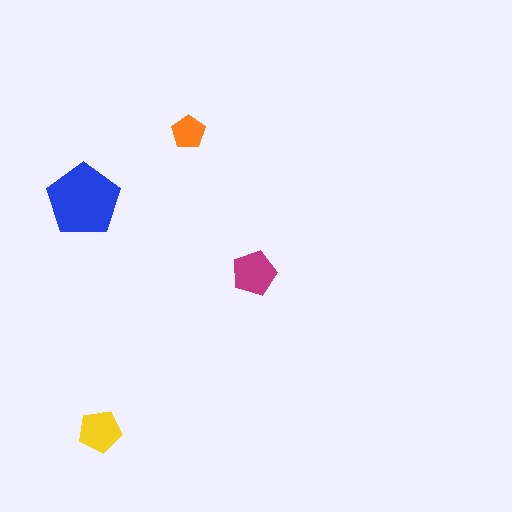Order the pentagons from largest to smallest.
the blue one, the magenta one, the yellow one, the orange one.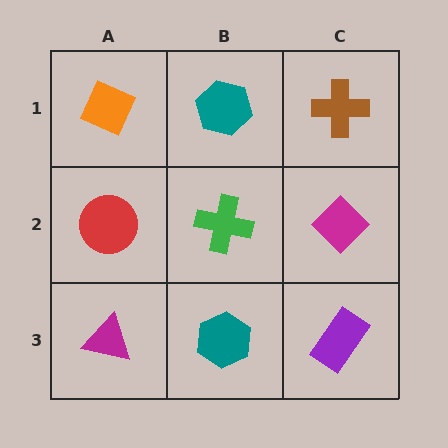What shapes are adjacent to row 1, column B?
A green cross (row 2, column B), an orange diamond (row 1, column A), a brown cross (row 1, column C).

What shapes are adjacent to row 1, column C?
A magenta diamond (row 2, column C), a teal hexagon (row 1, column B).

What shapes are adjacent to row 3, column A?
A red circle (row 2, column A), a teal hexagon (row 3, column B).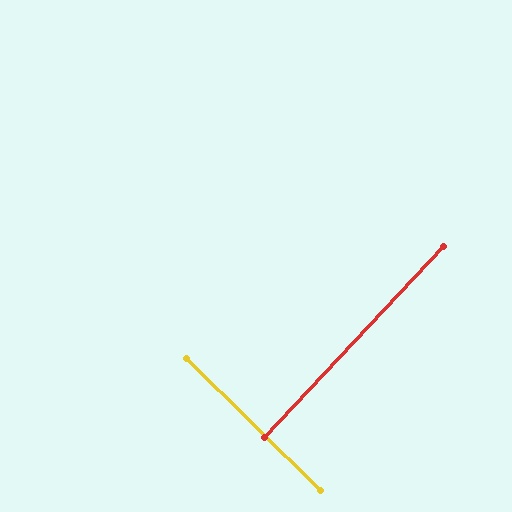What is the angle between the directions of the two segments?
Approximately 89 degrees.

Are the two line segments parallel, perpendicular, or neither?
Perpendicular — they meet at approximately 89°.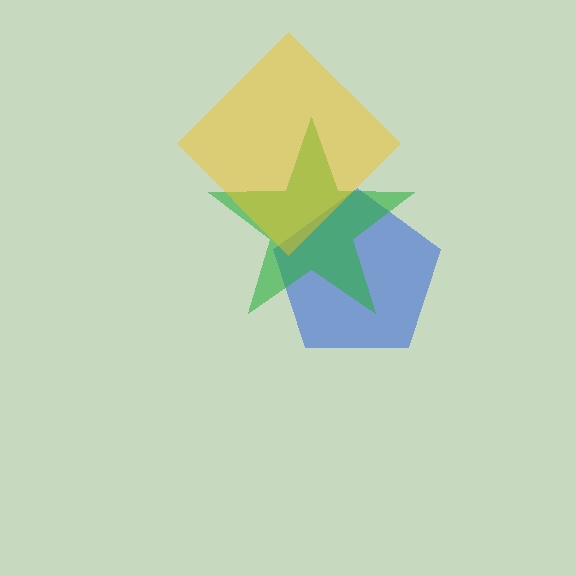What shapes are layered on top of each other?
The layered shapes are: a blue pentagon, a green star, a yellow diamond.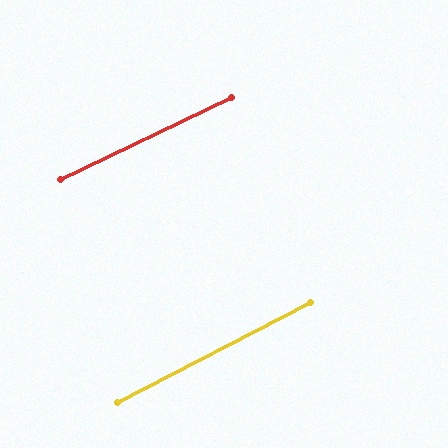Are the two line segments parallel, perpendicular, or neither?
Parallel — their directions differ by only 2.0°.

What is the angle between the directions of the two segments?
Approximately 2 degrees.